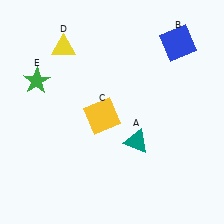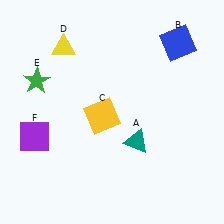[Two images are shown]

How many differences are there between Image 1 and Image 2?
There is 1 difference between the two images.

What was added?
A purple square (F) was added in Image 2.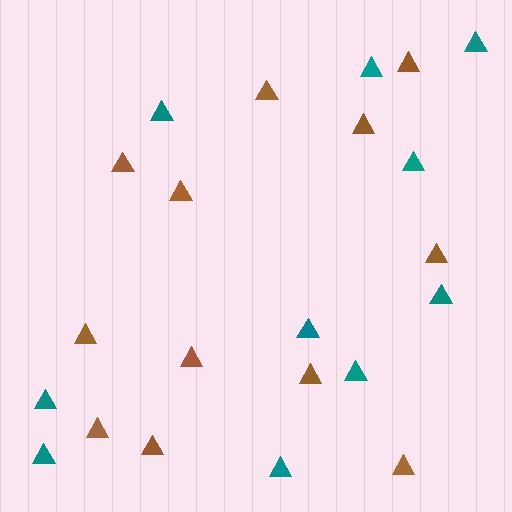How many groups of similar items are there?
There are 2 groups: one group of teal triangles (10) and one group of brown triangles (12).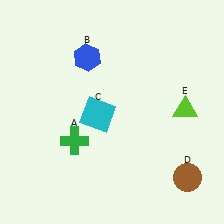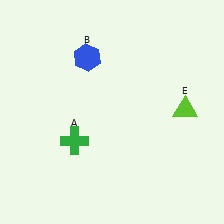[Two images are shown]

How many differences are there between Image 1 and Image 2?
There are 2 differences between the two images.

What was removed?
The cyan square (C), the brown circle (D) were removed in Image 2.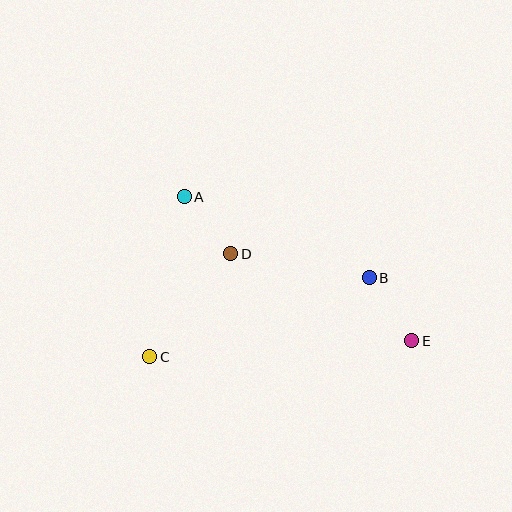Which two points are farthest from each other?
Points A and E are farthest from each other.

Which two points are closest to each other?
Points A and D are closest to each other.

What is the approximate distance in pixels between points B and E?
The distance between B and E is approximately 76 pixels.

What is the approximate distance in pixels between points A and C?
The distance between A and C is approximately 164 pixels.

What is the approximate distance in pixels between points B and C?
The distance between B and C is approximately 233 pixels.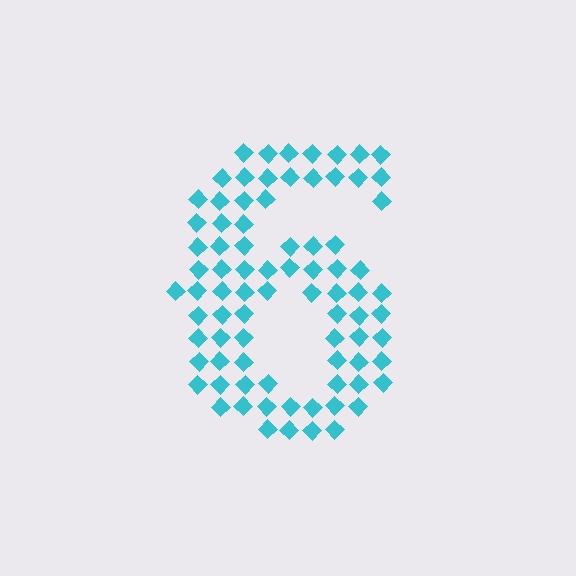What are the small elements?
The small elements are diamonds.